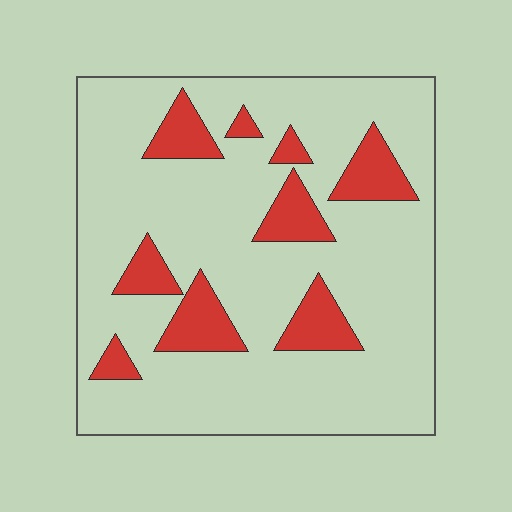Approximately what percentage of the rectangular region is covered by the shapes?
Approximately 20%.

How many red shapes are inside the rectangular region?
9.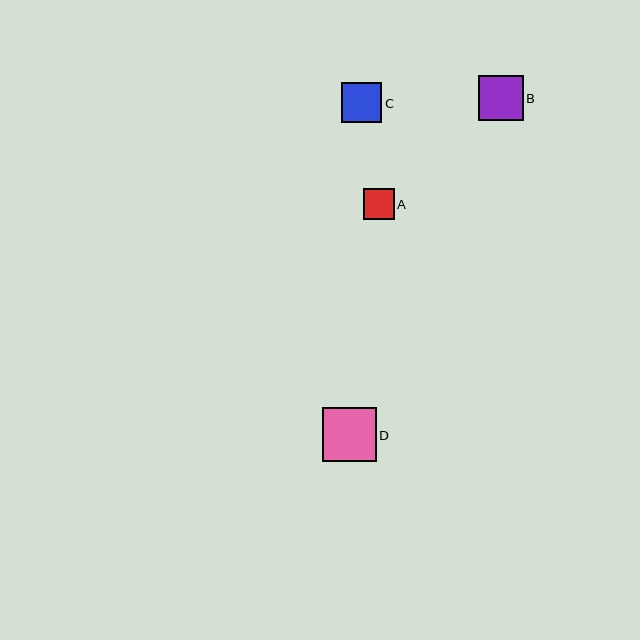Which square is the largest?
Square D is the largest with a size of approximately 53 pixels.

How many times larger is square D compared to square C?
Square D is approximately 1.3 times the size of square C.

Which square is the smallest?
Square A is the smallest with a size of approximately 31 pixels.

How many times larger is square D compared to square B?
Square D is approximately 1.2 times the size of square B.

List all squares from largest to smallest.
From largest to smallest: D, B, C, A.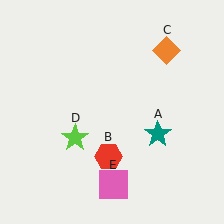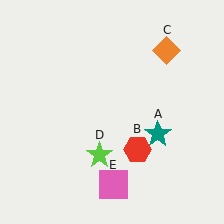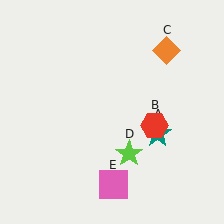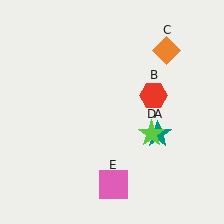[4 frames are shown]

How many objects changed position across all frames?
2 objects changed position: red hexagon (object B), lime star (object D).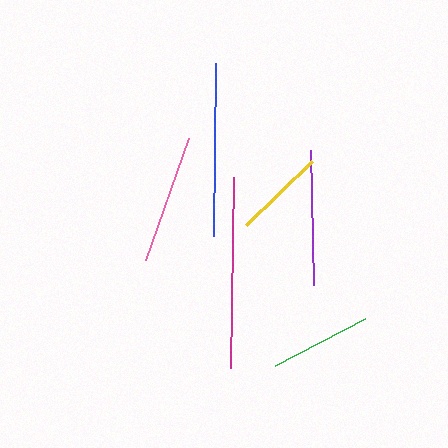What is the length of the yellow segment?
The yellow segment is approximately 93 pixels long.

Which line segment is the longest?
The magenta line is the longest at approximately 191 pixels.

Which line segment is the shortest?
The yellow line is the shortest at approximately 93 pixels.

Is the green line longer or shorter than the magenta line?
The magenta line is longer than the green line.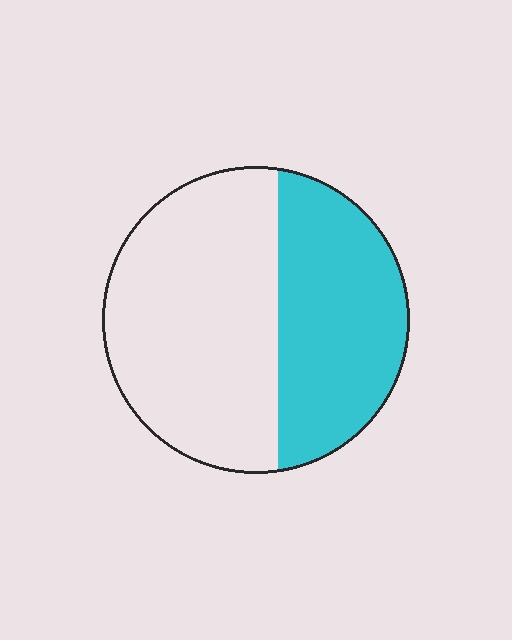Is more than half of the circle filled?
No.